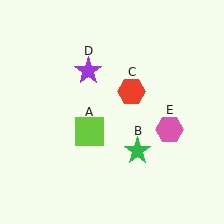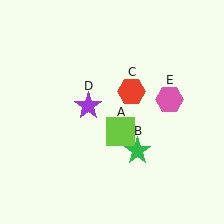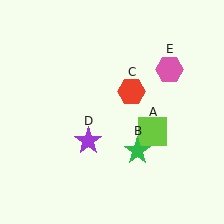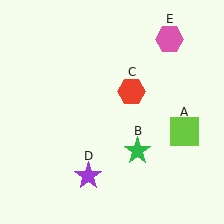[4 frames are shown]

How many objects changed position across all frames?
3 objects changed position: lime square (object A), purple star (object D), pink hexagon (object E).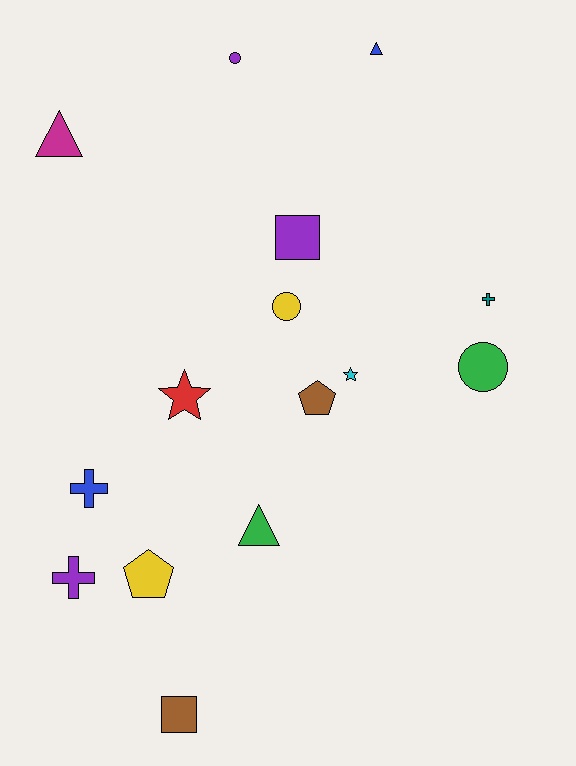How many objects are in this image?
There are 15 objects.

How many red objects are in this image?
There is 1 red object.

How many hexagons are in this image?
There are no hexagons.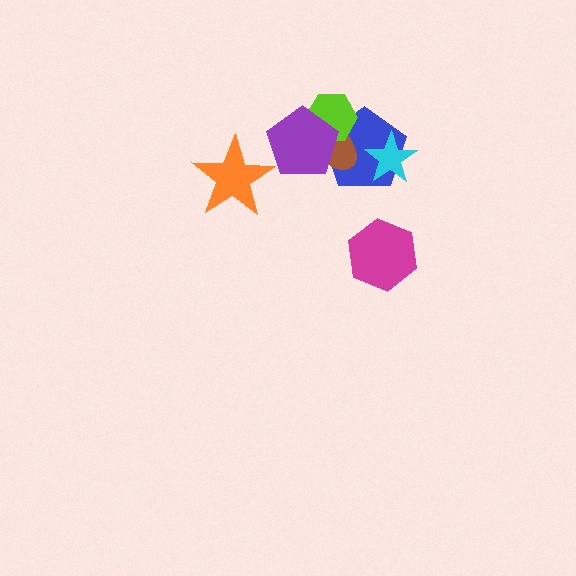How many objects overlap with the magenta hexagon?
0 objects overlap with the magenta hexagon.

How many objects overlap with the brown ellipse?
3 objects overlap with the brown ellipse.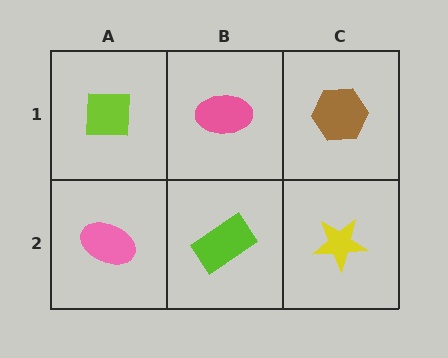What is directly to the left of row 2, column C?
A lime rectangle.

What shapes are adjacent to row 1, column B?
A lime rectangle (row 2, column B), a lime square (row 1, column A), a brown hexagon (row 1, column C).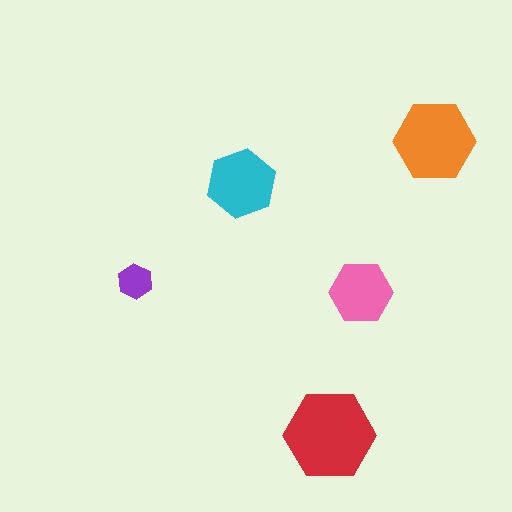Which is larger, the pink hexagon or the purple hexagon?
The pink one.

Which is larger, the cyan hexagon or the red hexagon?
The red one.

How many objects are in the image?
There are 5 objects in the image.